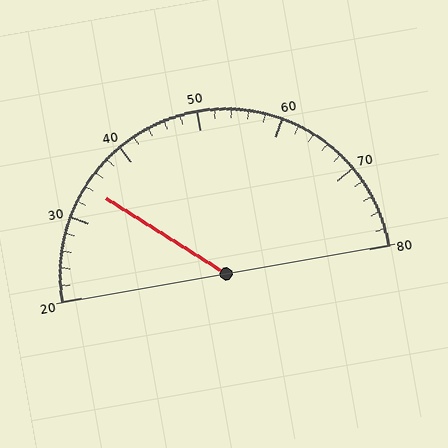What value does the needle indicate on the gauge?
The needle indicates approximately 34.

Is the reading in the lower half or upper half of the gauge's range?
The reading is in the lower half of the range (20 to 80).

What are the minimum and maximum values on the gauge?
The gauge ranges from 20 to 80.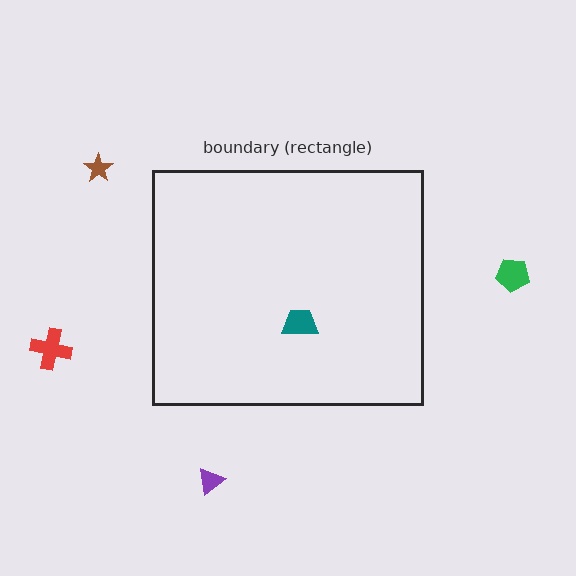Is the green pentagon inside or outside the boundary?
Outside.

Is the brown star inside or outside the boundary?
Outside.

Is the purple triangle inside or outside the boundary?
Outside.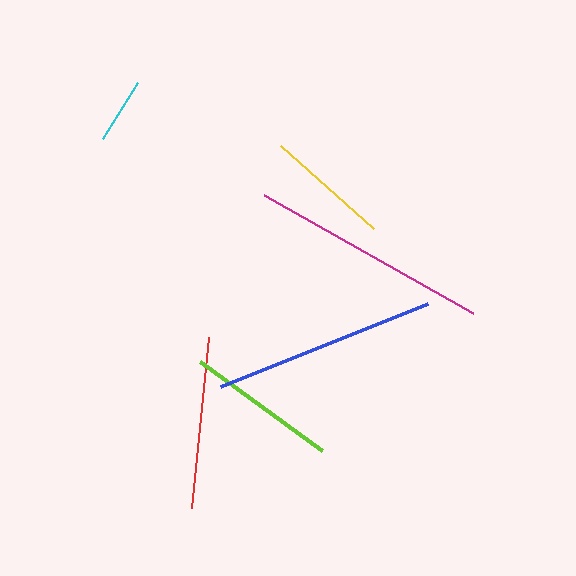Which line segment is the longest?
The magenta line is the longest at approximately 240 pixels.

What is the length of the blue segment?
The blue segment is approximately 223 pixels long.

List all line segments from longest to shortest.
From longest to shortest: magenta, blue, red, lime, yellow, cyan.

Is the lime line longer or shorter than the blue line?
The blue line is longer than the lime line.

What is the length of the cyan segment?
The cyan segment is approximately 65 pixels long.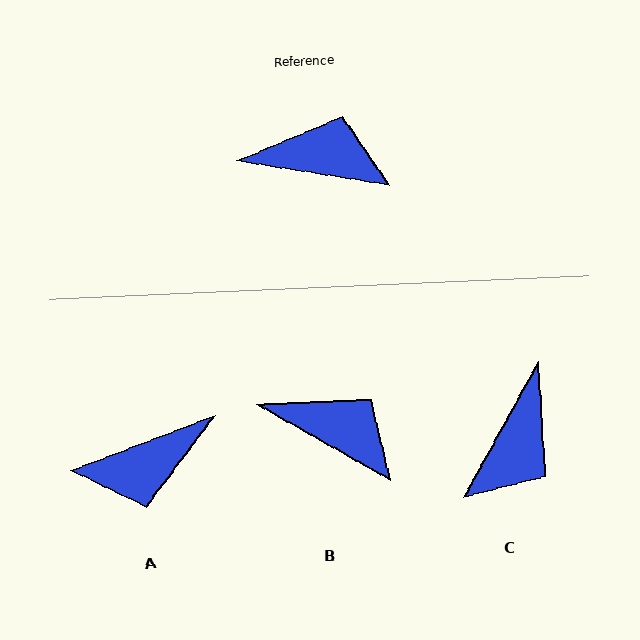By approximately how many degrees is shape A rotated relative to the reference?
Approximately 150 degrees clockwise.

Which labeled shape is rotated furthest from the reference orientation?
A, about 150 degrees away.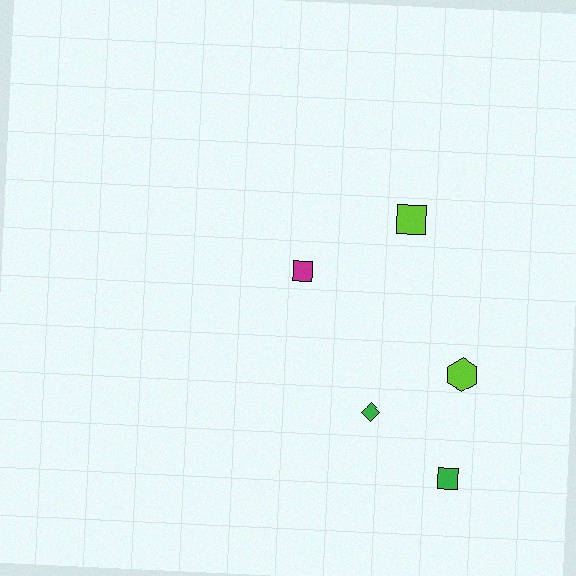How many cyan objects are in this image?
There are no cyan objects.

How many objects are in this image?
There are 5 objects.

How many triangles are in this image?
There are no triangles.